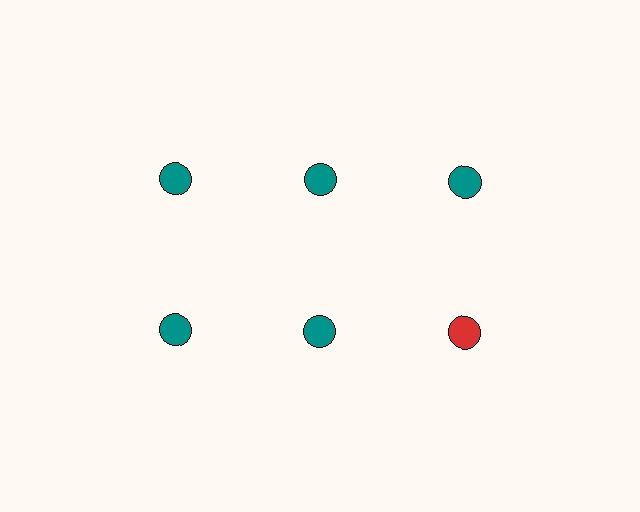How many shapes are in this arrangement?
There are 6 shapes arranged in a grid pattern.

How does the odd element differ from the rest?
It has a different color: red instead of teal.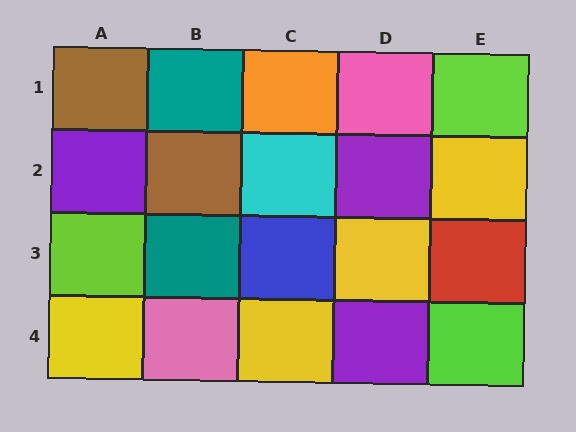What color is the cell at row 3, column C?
Blue.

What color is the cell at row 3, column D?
Yellow.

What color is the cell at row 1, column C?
Orange.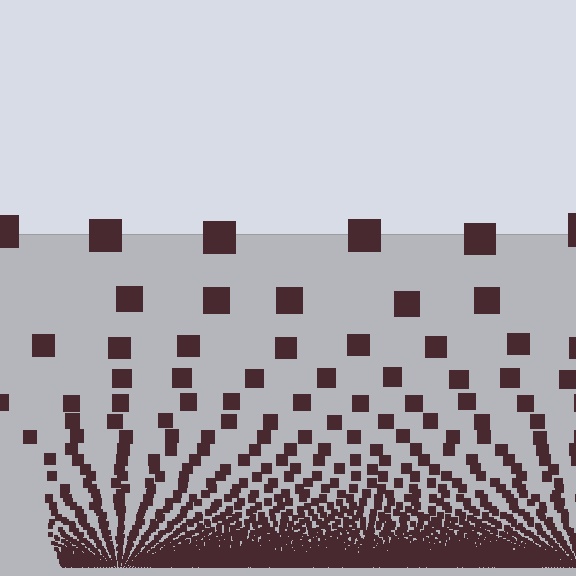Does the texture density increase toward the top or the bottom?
Density increases toward the bottom.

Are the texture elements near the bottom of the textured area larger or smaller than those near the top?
Smaller. The gradient is inverted — elements near the bottom are smaller and denser.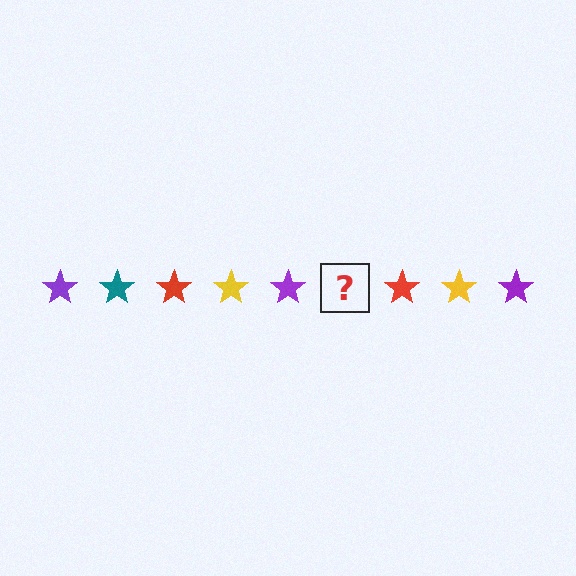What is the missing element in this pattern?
The missing element is a teal star.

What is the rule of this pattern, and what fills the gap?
The rule is that the pattern cycles through purple, teal, red, yellow stars. The gap should be filled with a teal star.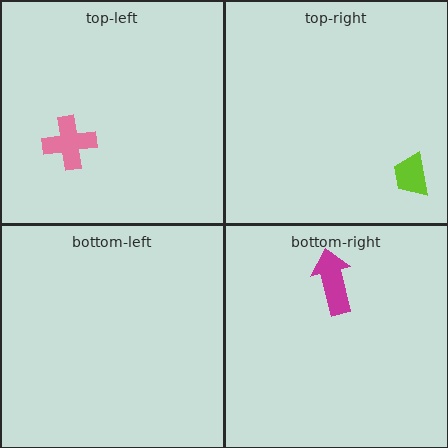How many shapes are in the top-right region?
1.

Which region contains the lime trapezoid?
The top-right region.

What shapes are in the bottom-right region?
The magenta arrow.